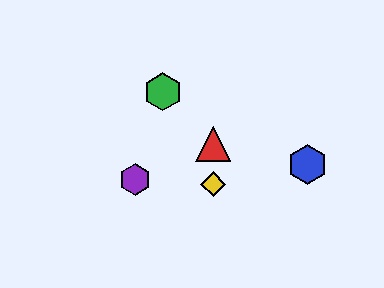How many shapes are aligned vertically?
2 shapes (the red triangle, the yellow diamond) are aligned vertically.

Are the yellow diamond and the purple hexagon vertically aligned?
No, the yellow diamond is at x≈213 and the purple hexagon is at x≈135.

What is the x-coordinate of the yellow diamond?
The yellow diamond is at x≈213.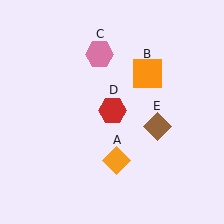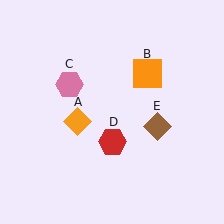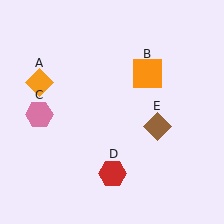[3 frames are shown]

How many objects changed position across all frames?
3 objects changed position: orange diamond (object A), pink hexagon (object C), red hexagon (object D).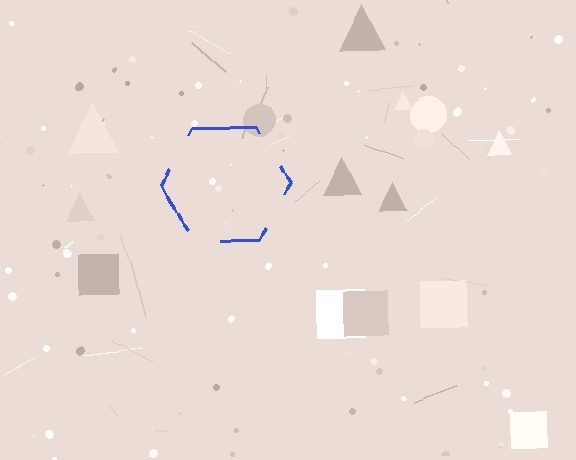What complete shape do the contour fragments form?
The contour fragments form a hexagon.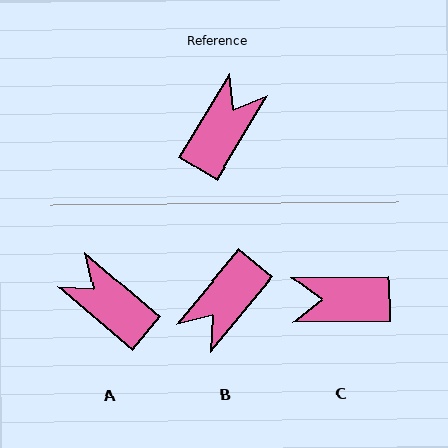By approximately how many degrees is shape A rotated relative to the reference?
Approximately 81 degrees counter-clockwise.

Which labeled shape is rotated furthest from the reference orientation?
B, about 172 degrees away.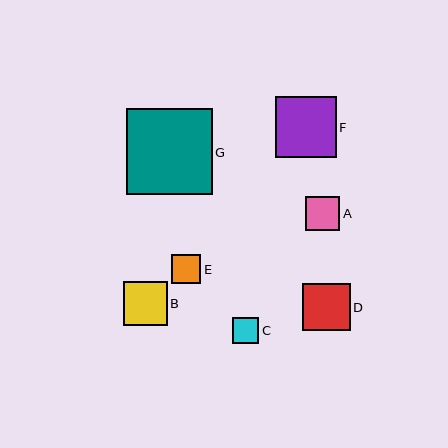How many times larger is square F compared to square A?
Square F is approximately 1.8 times the size of square A.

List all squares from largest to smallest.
From largest to smallest: G, F, D, B, A, E, C.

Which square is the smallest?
Square C is the smallest with a size of approximately 26 pixels.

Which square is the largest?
Square G is the largest with a size of approximately 86 pixels.